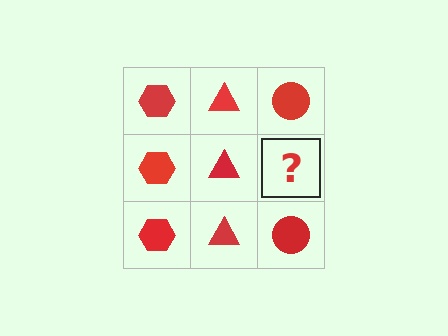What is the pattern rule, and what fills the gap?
The rule is that each column has a consistent shape. The gap should be filled with a red circle.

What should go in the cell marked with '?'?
The missing cell should contain a red circle.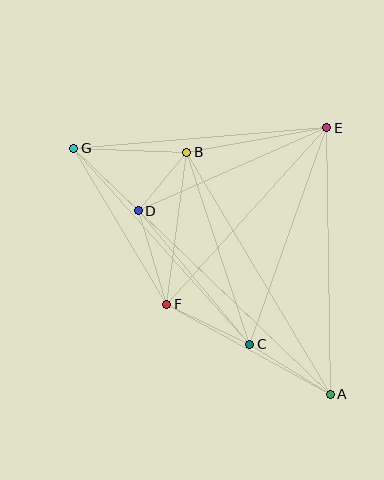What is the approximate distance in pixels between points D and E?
The distance between D and E is approximately 206 pixels.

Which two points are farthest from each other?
Points A and G are farthest from each other.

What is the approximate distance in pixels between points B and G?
The distance between B and G is approximately 113 pixels.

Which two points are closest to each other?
Points B and D are closest to each other.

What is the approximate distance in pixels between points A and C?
The distance between A and C is approximately 95 pixels.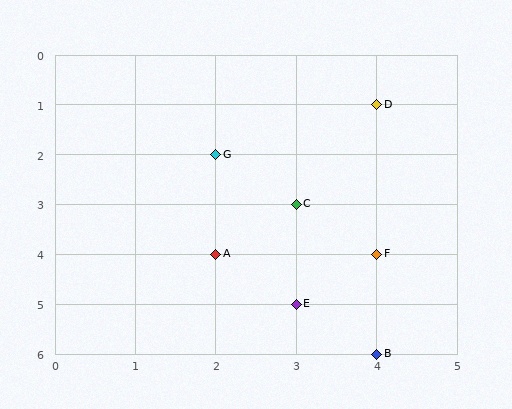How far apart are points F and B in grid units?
Points F and B are 2 rows apart.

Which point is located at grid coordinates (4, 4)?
Point F is at (4, 4).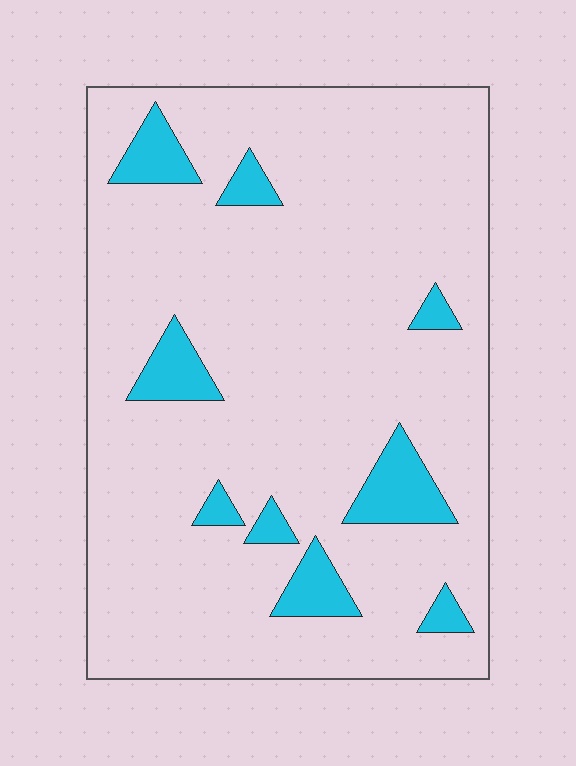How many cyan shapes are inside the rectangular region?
9.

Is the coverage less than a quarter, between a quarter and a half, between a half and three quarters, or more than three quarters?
Less than a quarter.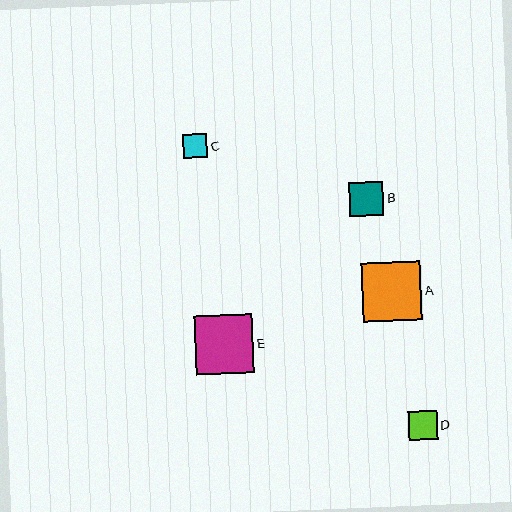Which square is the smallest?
Square C is the smallest with a size of approximately 24 pixels.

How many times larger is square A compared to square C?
Square A is approximately 2.5 times the size of square C.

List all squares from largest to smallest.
From largest to smallest: A, E, B, D, C.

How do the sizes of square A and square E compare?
Square A and square E are approximately the same size.